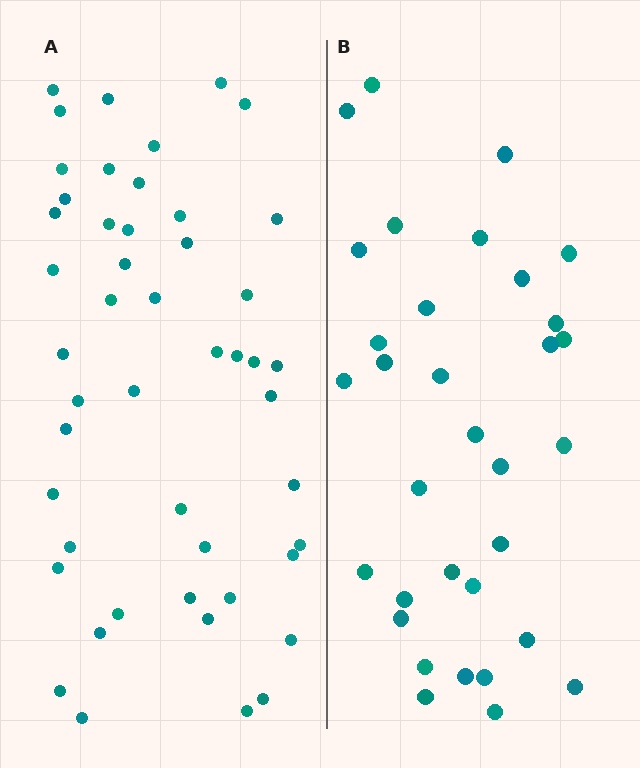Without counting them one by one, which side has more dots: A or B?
Region A (the left region) has more dots.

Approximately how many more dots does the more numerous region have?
Region A has approximately 15 more dots than region B.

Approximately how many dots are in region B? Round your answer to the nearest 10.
About 30 dots. (The exact count is 33, which rounds to 30.)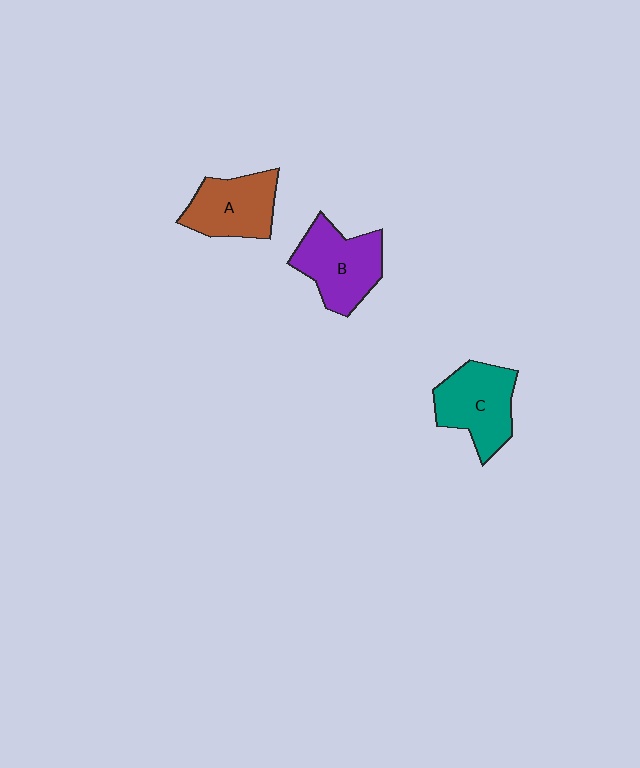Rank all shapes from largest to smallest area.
From largest to smallest: B (purple), C (teal), A (brown).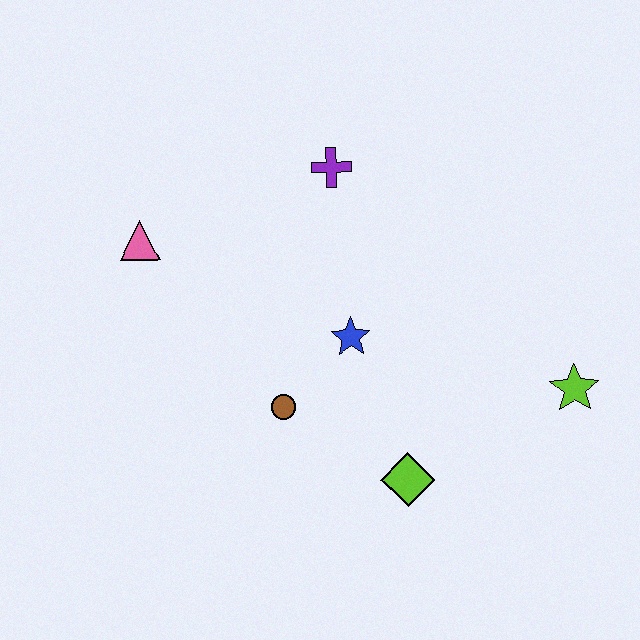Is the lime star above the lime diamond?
Yes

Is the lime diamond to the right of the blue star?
Yes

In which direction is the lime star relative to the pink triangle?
The lime star is to the right of the pink triangle.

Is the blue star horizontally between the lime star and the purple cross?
Yes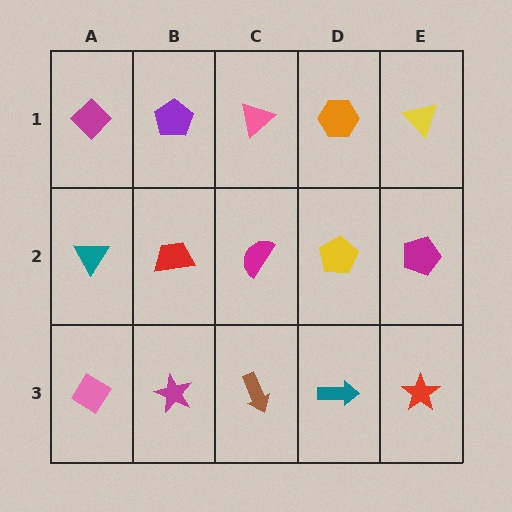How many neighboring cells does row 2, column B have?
4.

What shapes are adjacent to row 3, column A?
A teal triangle (row 2, column A), a magenta star (row 3, column B).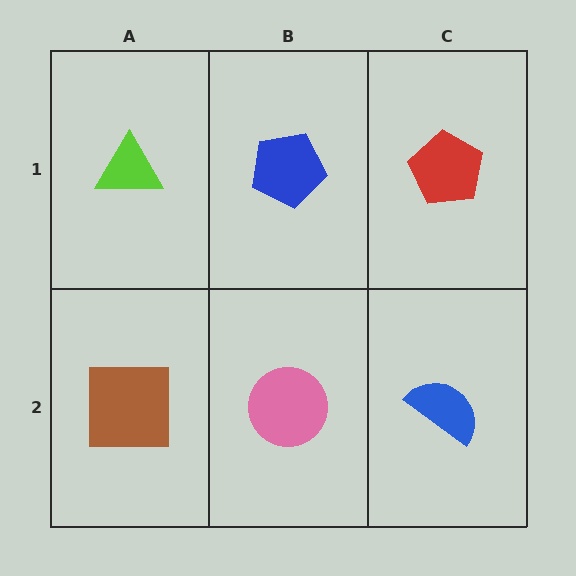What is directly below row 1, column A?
A brown square.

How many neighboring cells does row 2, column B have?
3.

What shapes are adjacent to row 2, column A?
A lime triangle (row 1, column A), a pink circle (row 2, column B).